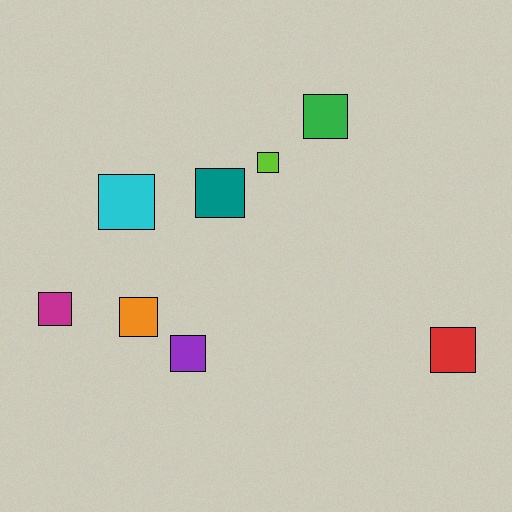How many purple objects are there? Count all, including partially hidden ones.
There is 1 purple object.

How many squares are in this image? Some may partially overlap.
There are 8 squares.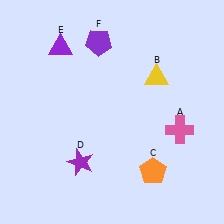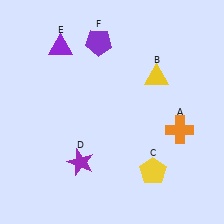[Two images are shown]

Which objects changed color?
A changed from pink to orange. C changed from orange to yellow.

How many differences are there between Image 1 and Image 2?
There are 2 differences between the two images.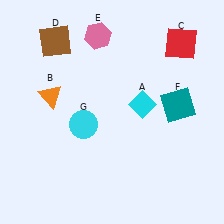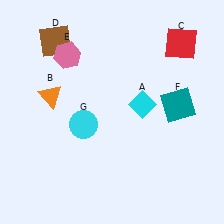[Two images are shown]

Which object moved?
The pink hexagon (E) moved left.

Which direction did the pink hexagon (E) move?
The pink hexagon (E) moved left.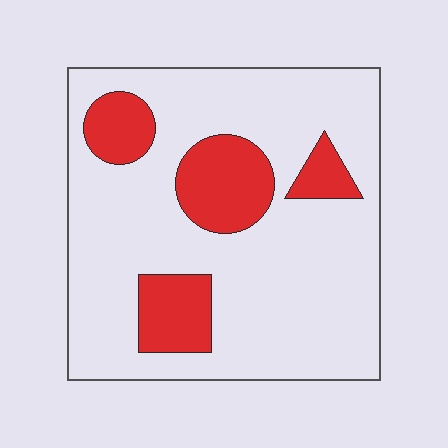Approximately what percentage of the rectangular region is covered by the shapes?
Approximately 20%.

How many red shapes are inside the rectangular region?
4.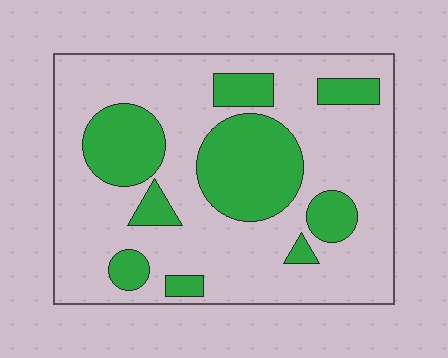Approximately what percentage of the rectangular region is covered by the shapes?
Approximately 30%.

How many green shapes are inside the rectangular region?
9.